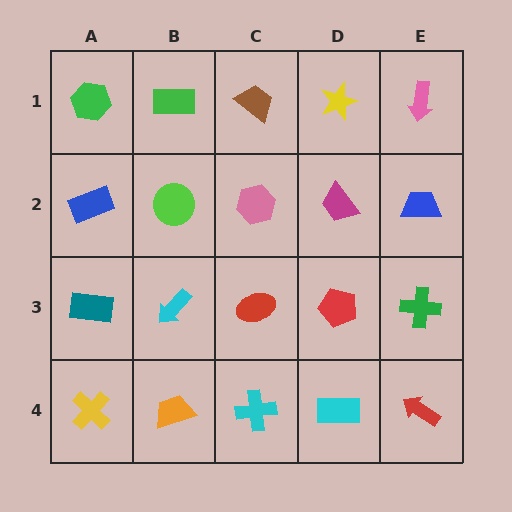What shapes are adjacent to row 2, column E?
A pink arrow (row 1, column E), a green cross (row 3, column E), a magenta trapezoid (row 2, column D).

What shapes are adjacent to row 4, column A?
A teal rectangle (row 3, column A), an orange trapezoid (row 4, column B).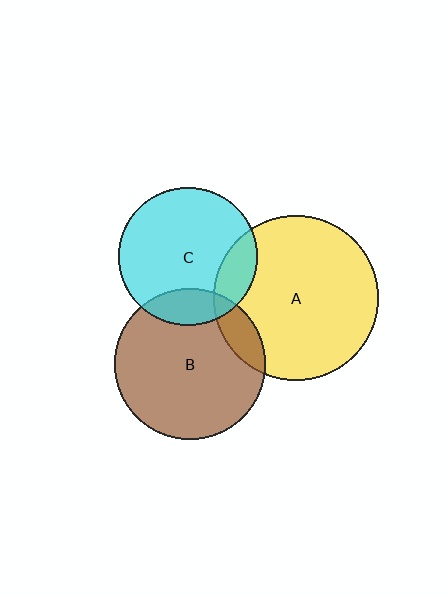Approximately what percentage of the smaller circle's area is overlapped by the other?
Approximately 15%.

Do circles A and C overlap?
Yes.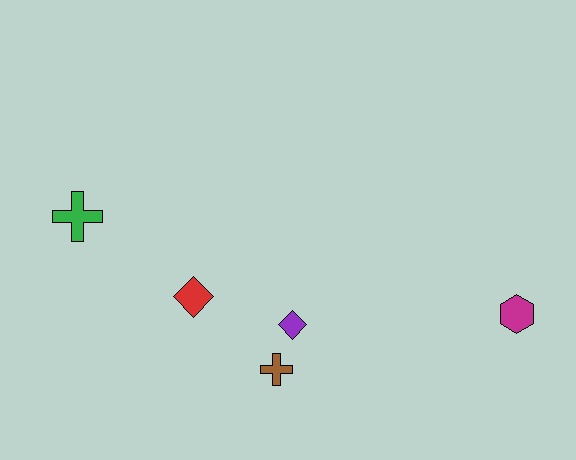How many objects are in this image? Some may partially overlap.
There are 5 objects.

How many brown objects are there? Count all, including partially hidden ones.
There is 1 brown object.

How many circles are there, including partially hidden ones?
There are no circles.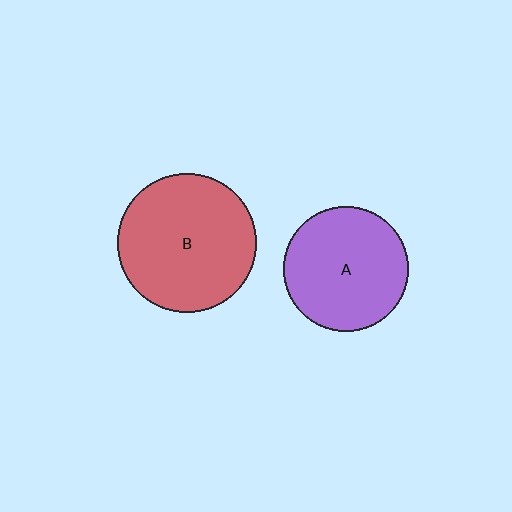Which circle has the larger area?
Circle B (red).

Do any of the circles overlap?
No, none of the circles overlap.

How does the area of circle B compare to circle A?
Approximately 1.2 times.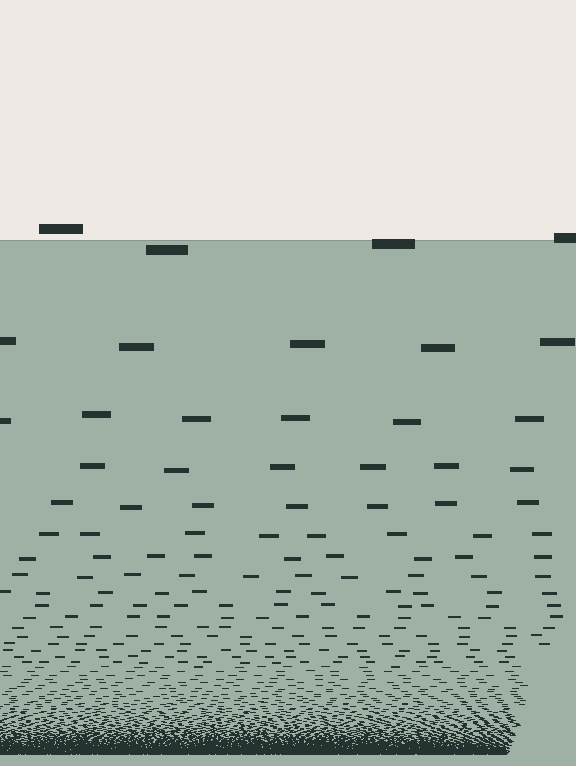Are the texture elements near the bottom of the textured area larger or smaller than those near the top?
Smaller. The gradient is inverted — elements near the bottom are smaller and denser.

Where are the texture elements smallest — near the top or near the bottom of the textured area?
Near the bottom.